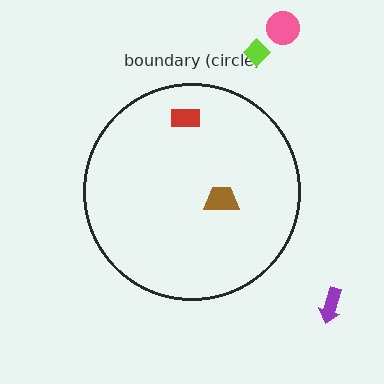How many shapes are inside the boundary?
2 inside, 3 outside.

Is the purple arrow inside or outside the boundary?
Outside.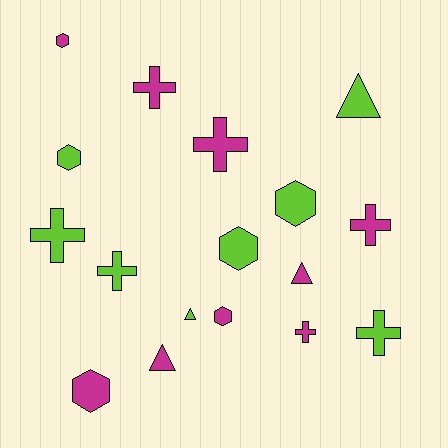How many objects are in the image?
There are 17 objects.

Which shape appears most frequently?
Cross, with 7 objects.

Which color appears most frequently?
Magenta, with 9 objects.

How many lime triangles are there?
There are 2 lime triangles.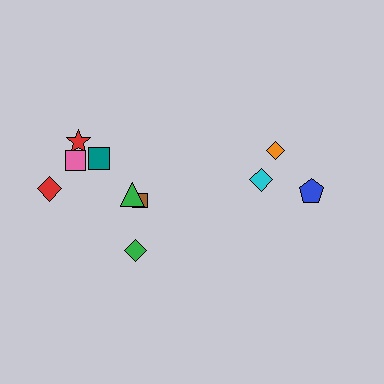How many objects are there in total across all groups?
There are 10 objects.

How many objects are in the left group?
There are 7 objects.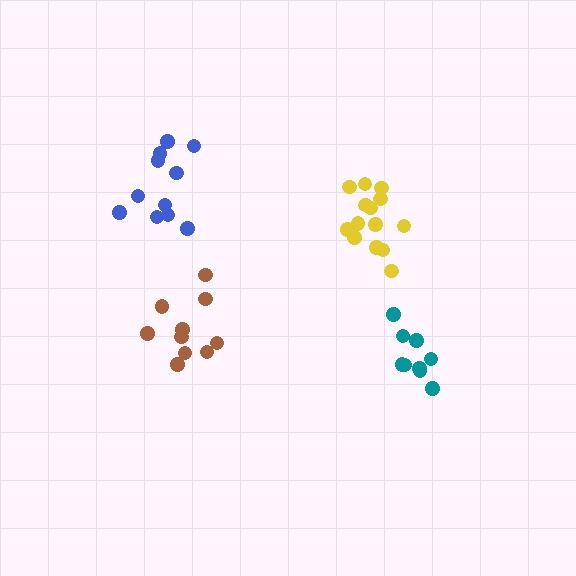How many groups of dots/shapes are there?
There are 4 groups.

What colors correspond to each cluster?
The clusters are colored: blue, teal, brown, yellow.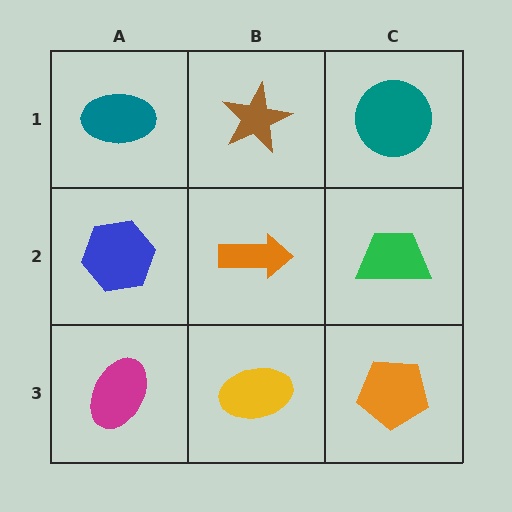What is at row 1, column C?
A teal circle.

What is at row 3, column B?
A yellow ellipse.